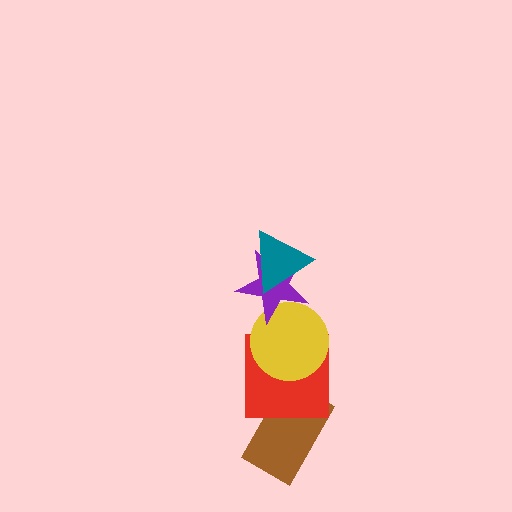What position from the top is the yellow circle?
The yellow circle is 3rd from the top.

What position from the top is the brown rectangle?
The brown rectangle is 5th from the top.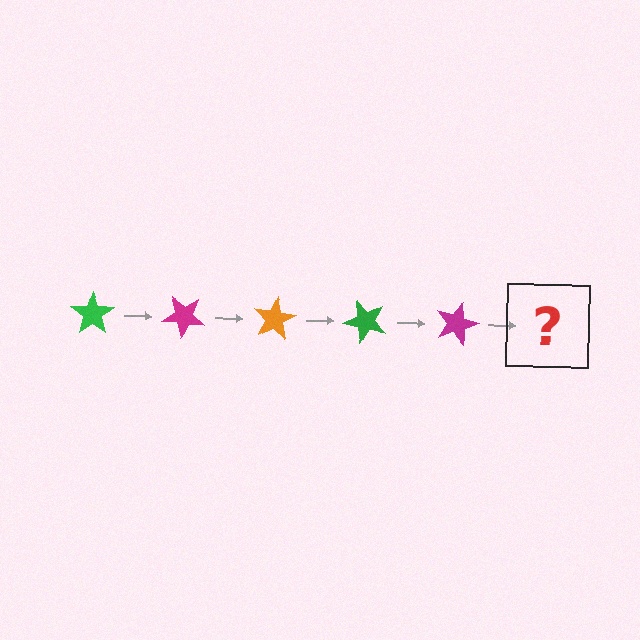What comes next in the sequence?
The next element should be an orange star, rotated 200 degrees from the start.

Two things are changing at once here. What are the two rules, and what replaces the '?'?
The two rules are that it rotates 40 degrees each step and the color cycles through green, magenta, and orange. The '?' should be an orange star, rotated 200 degrees from the start.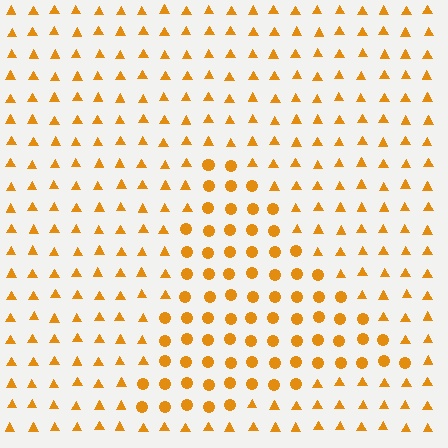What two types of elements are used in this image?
The image uses circles inside the triangle region and triangles outside it.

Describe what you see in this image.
The image is filled with small orange elements arranged in a uniform grid. A triangle-shaped region contains circles, while the surrounding area contains triangles. The boundary is defined purely by the change in element shape.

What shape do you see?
I see a triangle.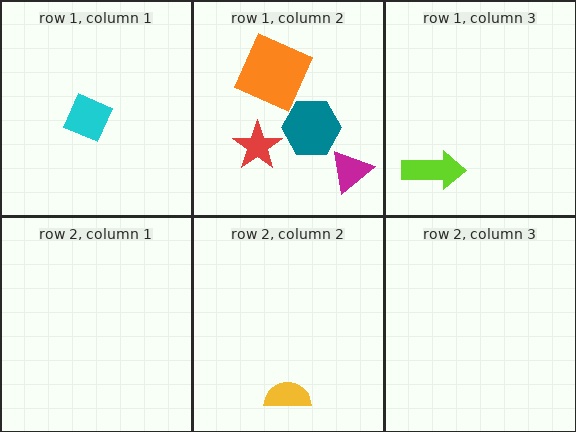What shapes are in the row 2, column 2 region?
The yellow semicircle.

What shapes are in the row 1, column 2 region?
The magenta triangle, the teal hexagon, the red star, the orange square.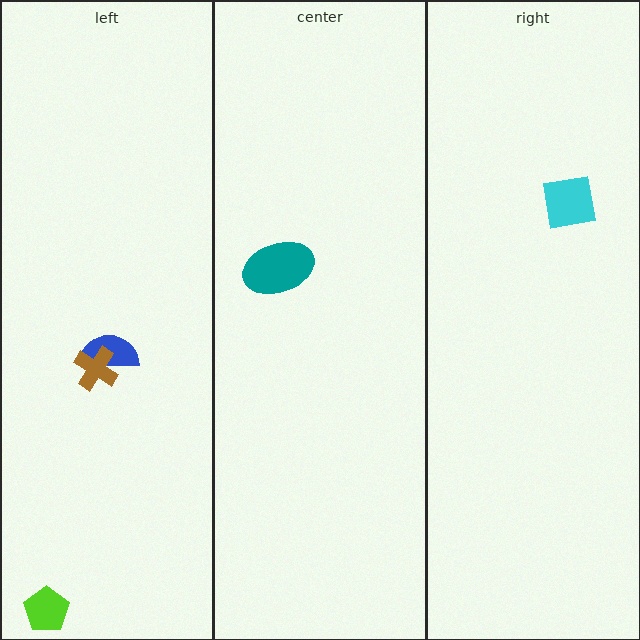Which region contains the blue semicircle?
The left region.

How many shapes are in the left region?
3.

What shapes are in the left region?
The lime pentagon, the blue semicircle, the brown cross.